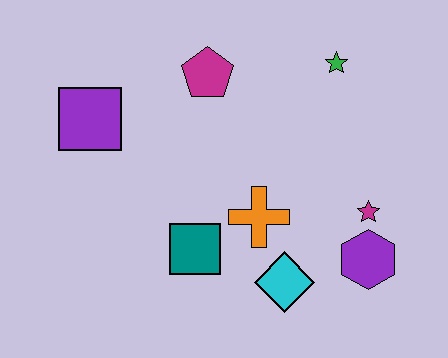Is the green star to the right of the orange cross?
Yes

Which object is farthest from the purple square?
The purple hexagon is farthest from the purple square.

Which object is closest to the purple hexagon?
The magenta star is closest to the purple hexagon.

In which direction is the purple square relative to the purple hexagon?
The purple square is to the left of the purple hexagon.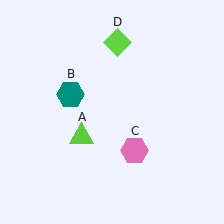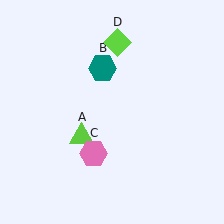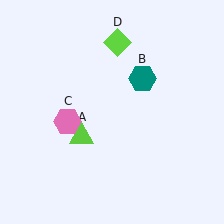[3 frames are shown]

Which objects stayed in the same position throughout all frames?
Lime triangle (object A) and lime diamond (object D) remained stationary.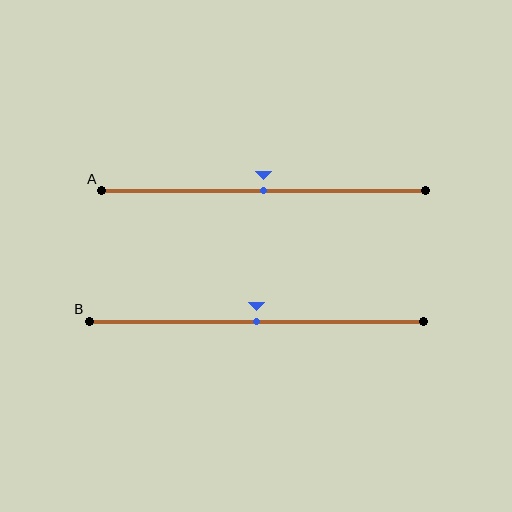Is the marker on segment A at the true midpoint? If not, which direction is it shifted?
Yes, the marker on segment A is at the true midpoint.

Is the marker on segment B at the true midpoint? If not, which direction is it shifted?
Yes, the marker on segment B is at the true midpoint.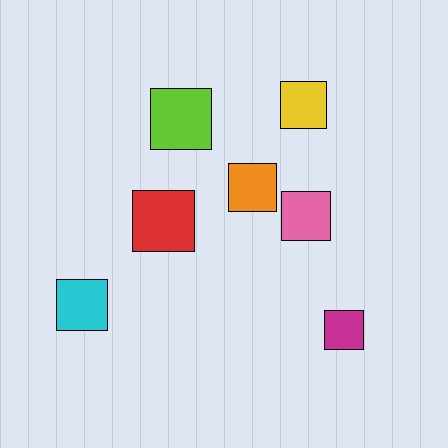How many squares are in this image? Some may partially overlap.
There are 7 squares.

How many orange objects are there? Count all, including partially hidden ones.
There is 1 orange object.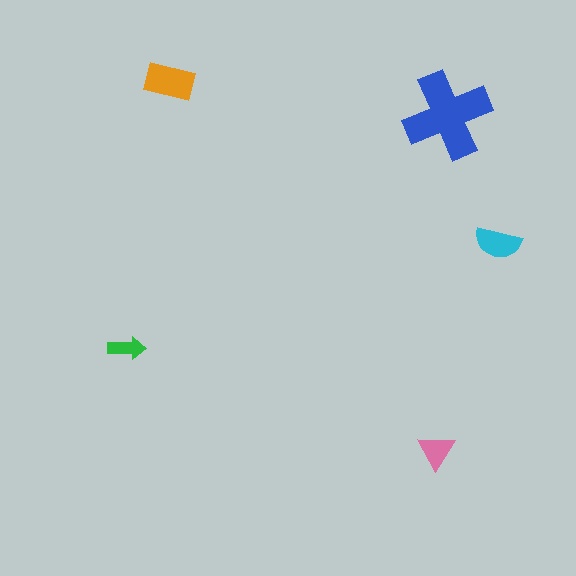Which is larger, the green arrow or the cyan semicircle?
The cyan semicircle.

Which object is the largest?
The blue cross.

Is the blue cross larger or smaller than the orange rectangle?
Larger.